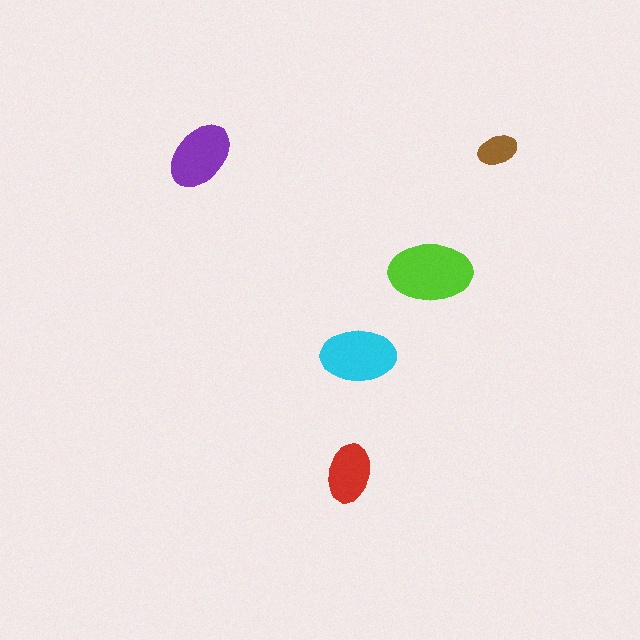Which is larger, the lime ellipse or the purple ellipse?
The lime one.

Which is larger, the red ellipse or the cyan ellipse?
The cyan one.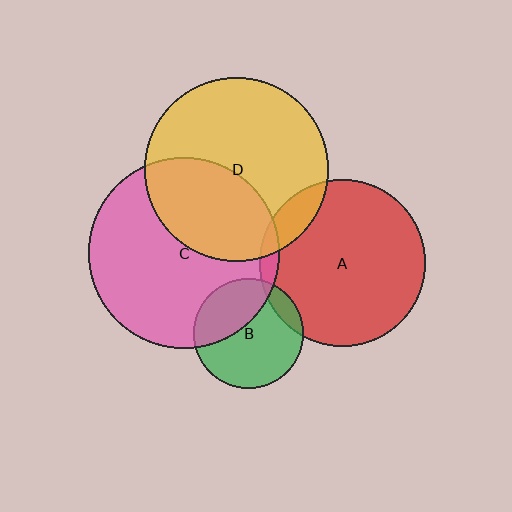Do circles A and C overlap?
Yes.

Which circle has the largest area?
Circle C (pink).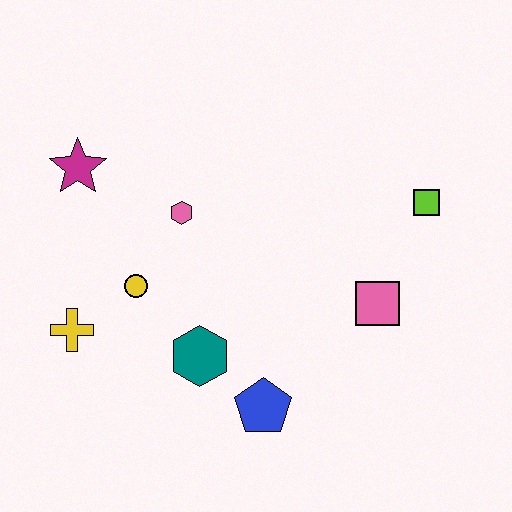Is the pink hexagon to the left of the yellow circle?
No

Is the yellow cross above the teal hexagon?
Yes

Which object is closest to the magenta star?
The pink hexagon is closest to the magenta star.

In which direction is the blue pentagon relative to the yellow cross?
The blue pentagon is to the right of the yellow cross.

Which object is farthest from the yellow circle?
The lime square is farthest from the yellow circle.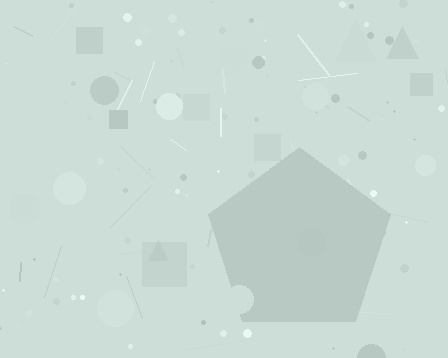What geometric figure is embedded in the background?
A pentagon is embedded in the background.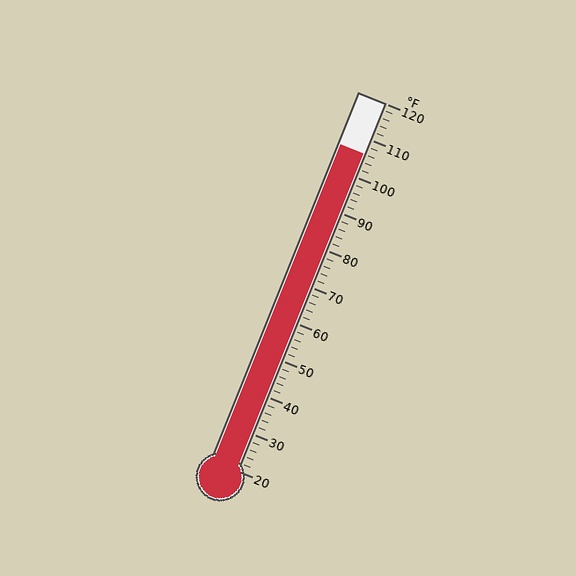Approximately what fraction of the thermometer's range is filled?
The thermometer is filled to approximately 85% of its range.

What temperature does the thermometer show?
The thermometer shows approximately 106°F.